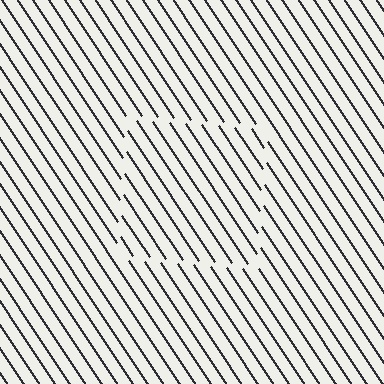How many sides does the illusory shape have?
4 sides — the line-ends trace a square.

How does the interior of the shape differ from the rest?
The interior of the shape contains the same grating, shifted by half a period — the contour is defined by the phase discontinuity where line-ends from the inner and outer gratings abut.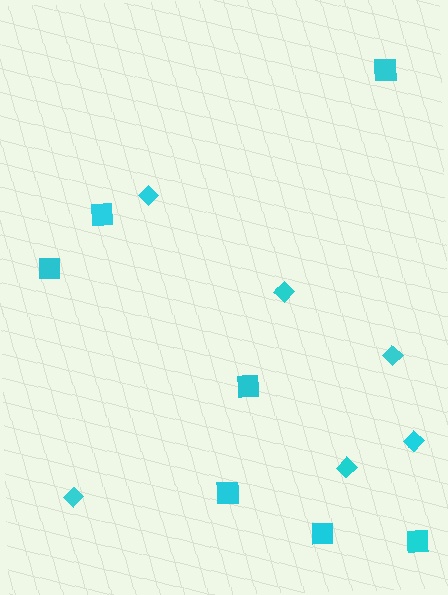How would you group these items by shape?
There are 2 groups: one group of diamonds (6) and one group of squares (7).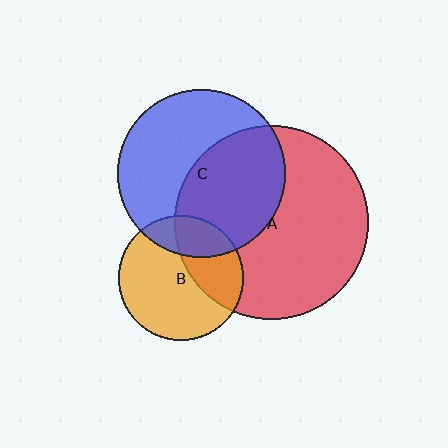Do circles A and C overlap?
Yes.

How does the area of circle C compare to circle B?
Approximately 1.8 times.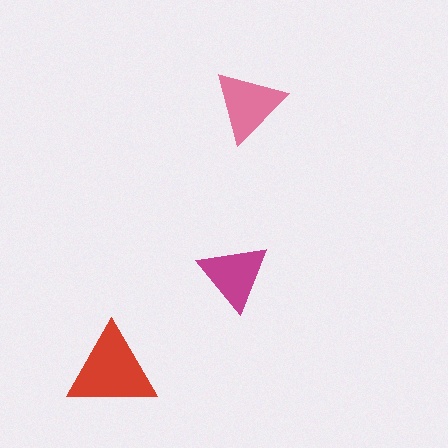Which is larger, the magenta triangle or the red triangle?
The red one.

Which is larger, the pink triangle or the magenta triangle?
The pink one.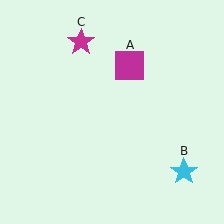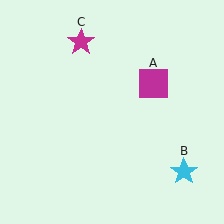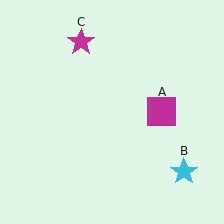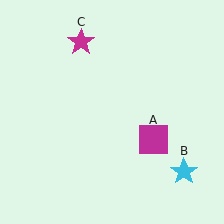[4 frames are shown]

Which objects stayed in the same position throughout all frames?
Cyan star (object B) and magenta star (object C) remained stationary.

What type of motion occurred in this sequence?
The magenta square (object A) rotated clockwise around the center of the scene.